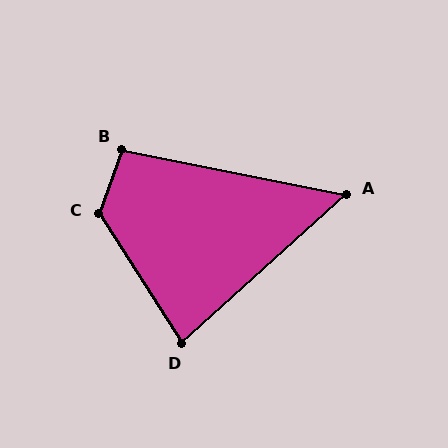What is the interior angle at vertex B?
Approximately 99 degrees (obtuse).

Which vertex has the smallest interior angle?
A, at approximately 53 degrees.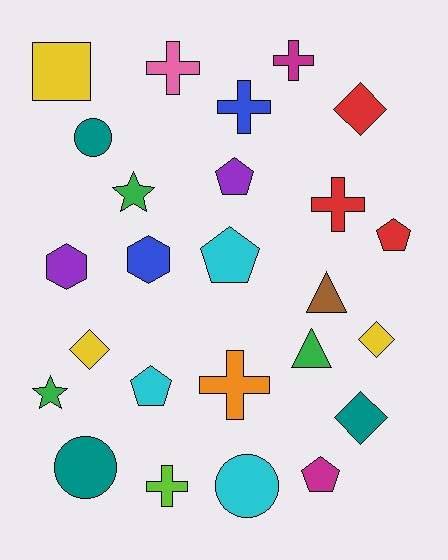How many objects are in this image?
There are 25 objects.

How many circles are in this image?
There are 3 circles.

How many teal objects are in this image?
There are 3 teal objects.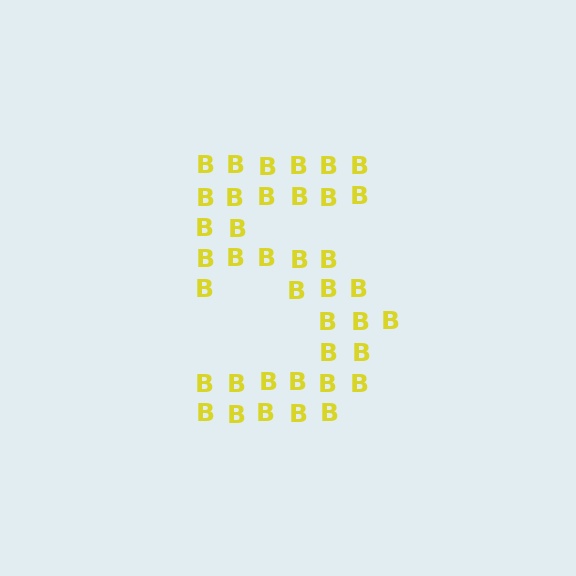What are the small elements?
The small elements are letter B's.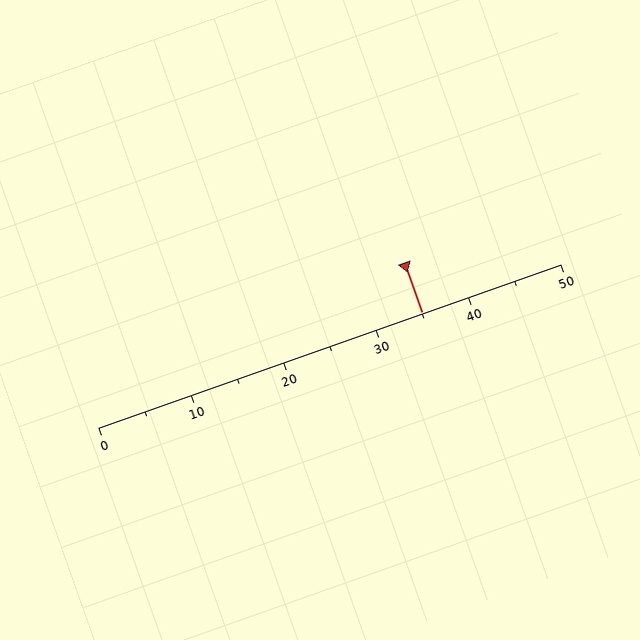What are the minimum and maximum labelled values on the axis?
The axis runs from 0 to 50.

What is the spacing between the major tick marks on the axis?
The major ticks are spaced 10 apart.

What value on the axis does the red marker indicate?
The marker indicates approximately 35.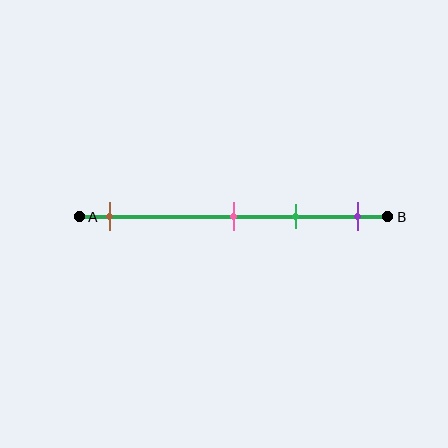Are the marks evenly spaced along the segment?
No, the marks are not evenly spaced.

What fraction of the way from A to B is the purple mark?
The purple mark is approximately 90% (0.9) of the way from A to B.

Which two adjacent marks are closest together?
The pink and green marks are the closest adjacent pair.